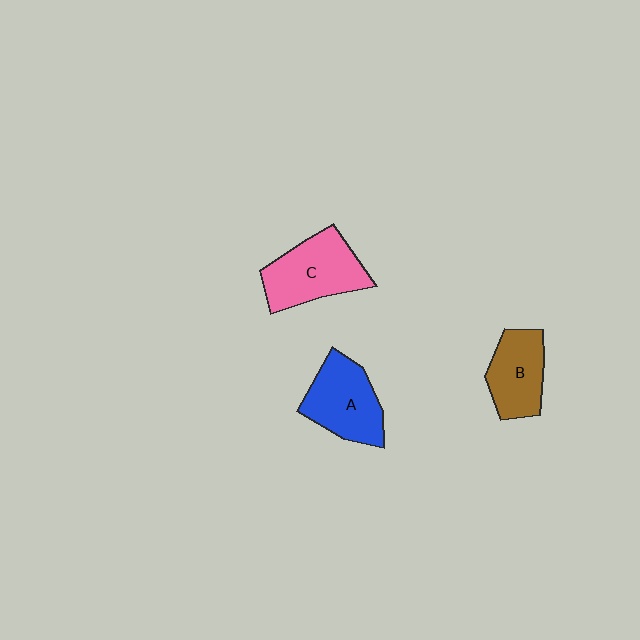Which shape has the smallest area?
Shape B (brown).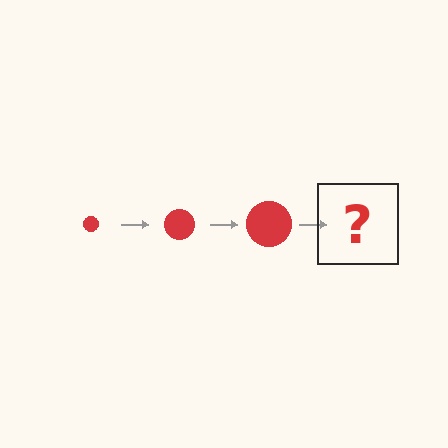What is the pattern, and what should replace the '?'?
The pattern is that the circle gets progressively larger each step. The '?' should be a red circle, larger than the previous one.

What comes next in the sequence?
The next element should be a red circle, larger than the previous one.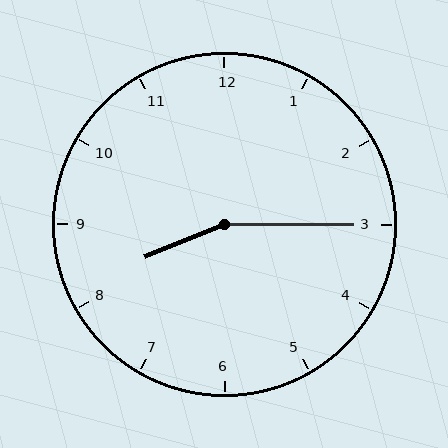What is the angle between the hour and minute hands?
Approximately 158 degrees.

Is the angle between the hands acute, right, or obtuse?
It is obtuse.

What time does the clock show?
8:15.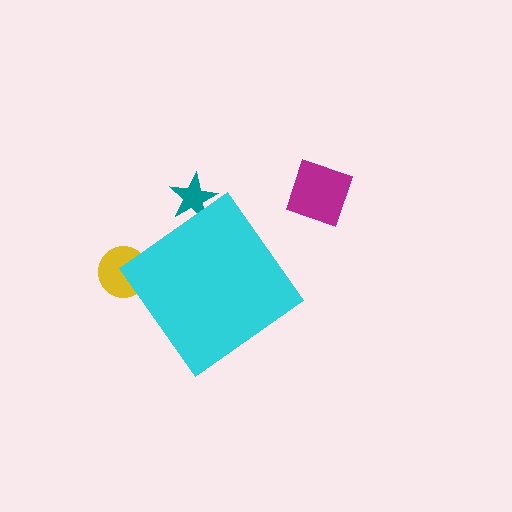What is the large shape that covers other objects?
A cyan diamond.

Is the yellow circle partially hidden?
Yes, the yellow circle is partially hidden behind the cyan diamond.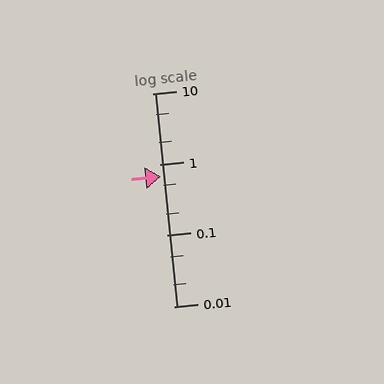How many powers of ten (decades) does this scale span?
The scale spans 3 decades, from 0.01 to 10.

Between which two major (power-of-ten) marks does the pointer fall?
The pointer is between 0.1 and 1.